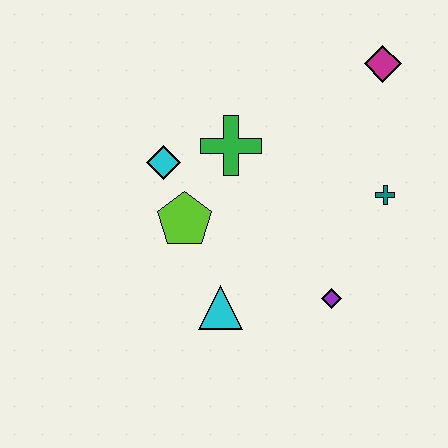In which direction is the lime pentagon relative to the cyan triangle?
The lime pentagon is above the cyan triangle.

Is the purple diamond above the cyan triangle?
Yes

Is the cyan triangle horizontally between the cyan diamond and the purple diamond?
Yes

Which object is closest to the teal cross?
The purple diamond is closest to the teal cross.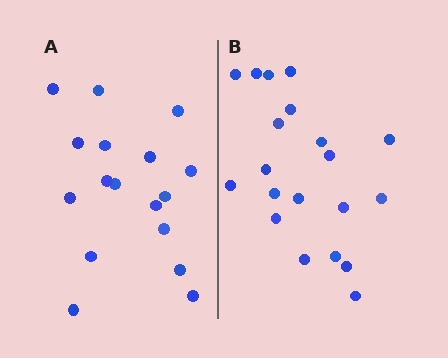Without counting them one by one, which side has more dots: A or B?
Region B (the right region) has more dots.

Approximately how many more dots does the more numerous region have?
Region B has just a few more — roughly 2 or 3 more dots than region A.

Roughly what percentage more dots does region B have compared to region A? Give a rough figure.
About 20% more.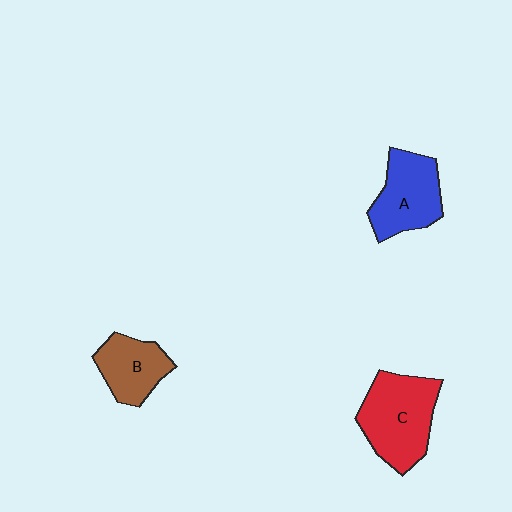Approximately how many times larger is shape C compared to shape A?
Approximately 1.2 times.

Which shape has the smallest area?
Shape B (brown).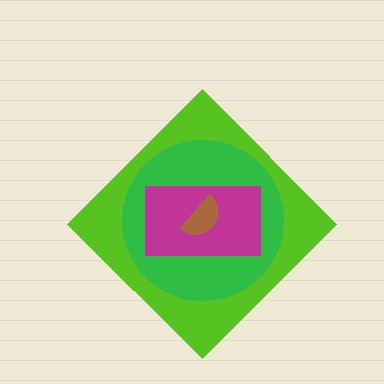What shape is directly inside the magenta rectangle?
The brown semicircle.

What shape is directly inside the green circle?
The magenta rectangle.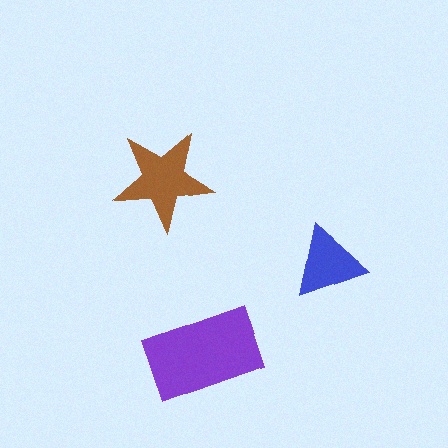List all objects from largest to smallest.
The purple rectangle, the brown star, the blue triangle.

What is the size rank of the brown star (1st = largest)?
2nd.